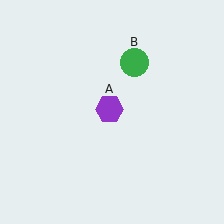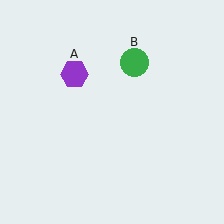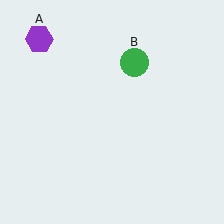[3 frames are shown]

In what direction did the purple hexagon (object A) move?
The purple hexagon (object A) moved up and to the left.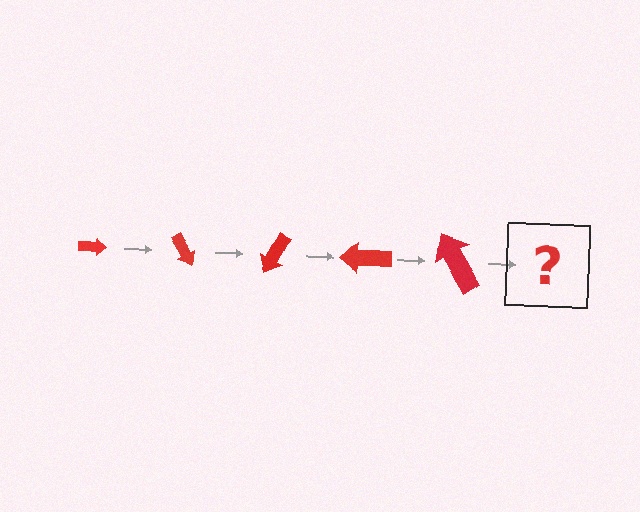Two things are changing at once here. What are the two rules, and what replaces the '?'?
The two rules are that the arrow grows larger each step and it rotates 60 degrees each step. The '?' should be an arrow, larger than the previous one and rotated 300 degrees from the start.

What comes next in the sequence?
The next element should be an arrow, larger than the previous one and rotated 300 degrees from the start.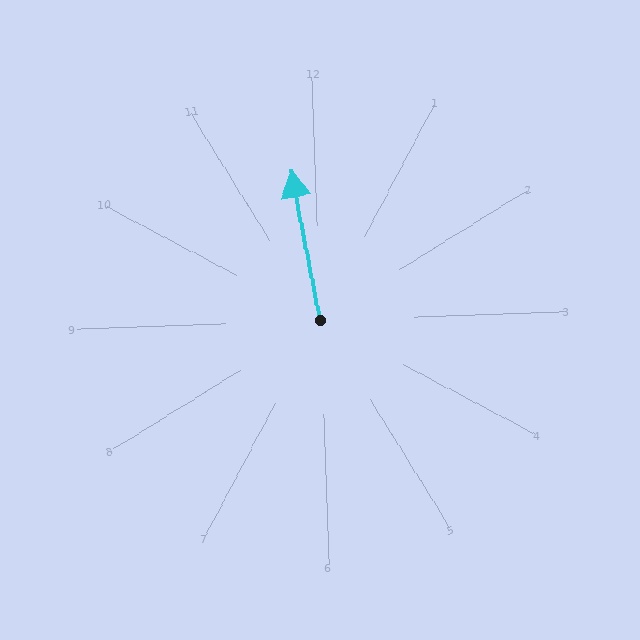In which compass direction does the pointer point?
North.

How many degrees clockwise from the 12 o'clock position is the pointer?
Approximately 351 degrees.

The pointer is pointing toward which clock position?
Roughly 12 o'clock.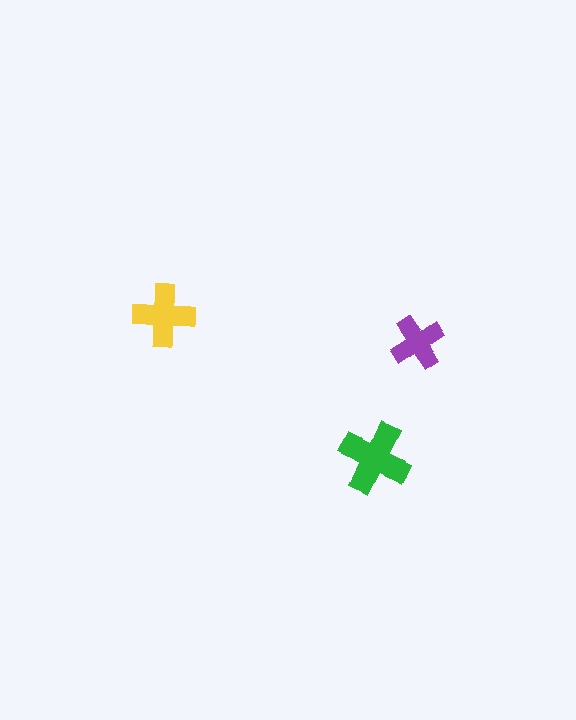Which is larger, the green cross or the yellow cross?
The green one.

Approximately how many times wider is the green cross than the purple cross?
About 1.5 times wider.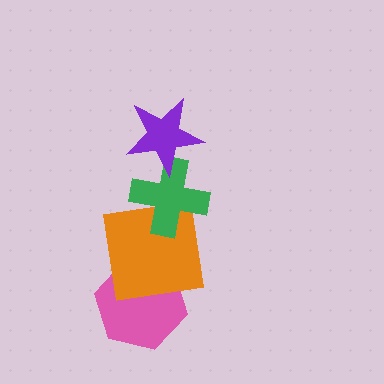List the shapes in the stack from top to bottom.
From top to bottom: the purple star, the green cross, the orange square, the pink hexagon.